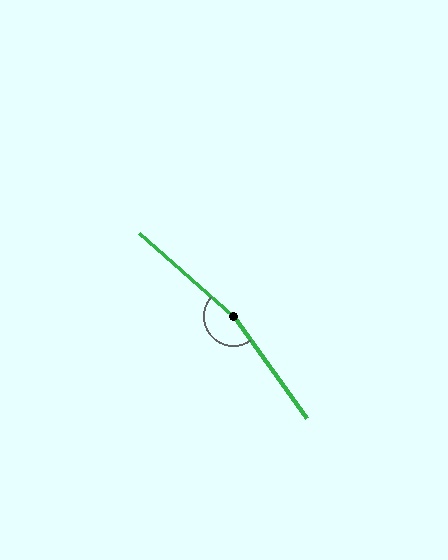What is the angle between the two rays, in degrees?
Approximately 167 degrees.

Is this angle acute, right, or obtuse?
It is obtuse.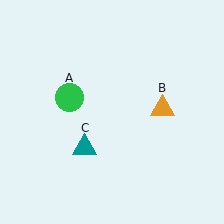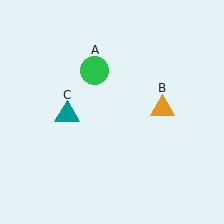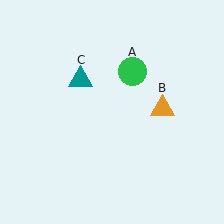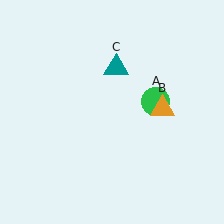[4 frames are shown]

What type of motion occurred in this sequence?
The green circle (object A), teal triangle (object C) rotated clockwise around the center of the scene.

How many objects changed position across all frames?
2 objects changed position: green circle (object A), teal triangle (object C).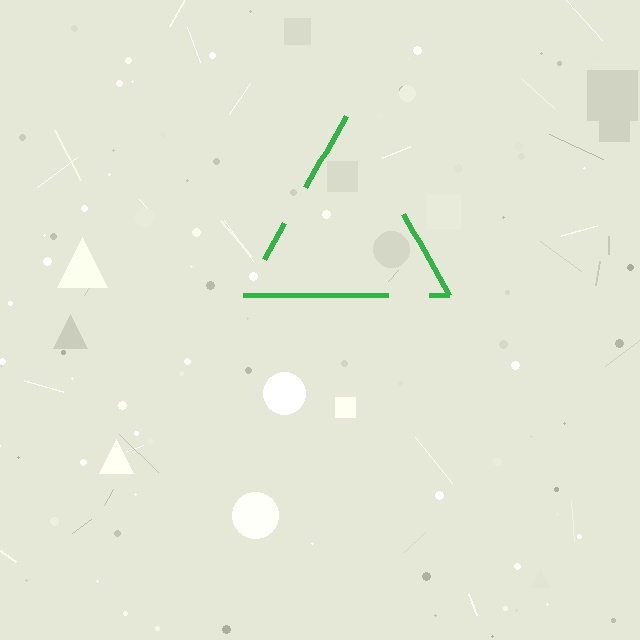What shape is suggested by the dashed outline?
The dashed outline suggests a triangle.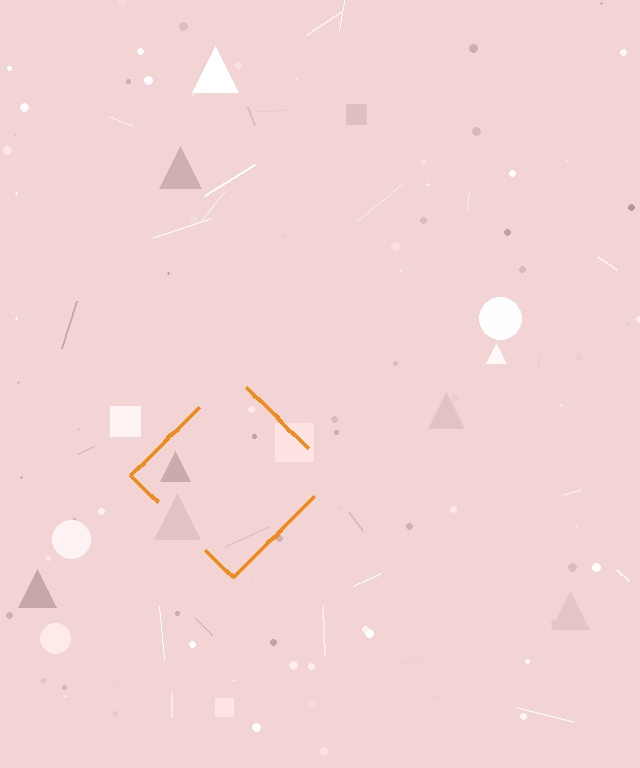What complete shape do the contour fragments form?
The contour fragments form a diamond.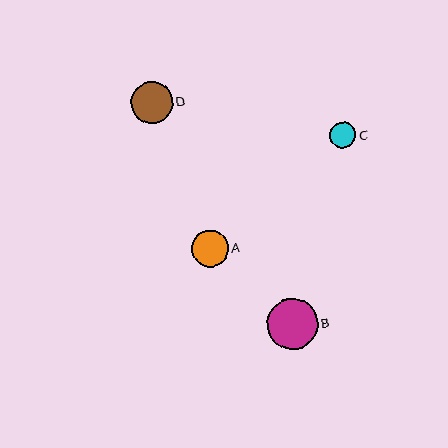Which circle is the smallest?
Circle C is the smallest with a size of approximately 26 pixels.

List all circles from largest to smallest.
From largest to smallest: B, D, A, C.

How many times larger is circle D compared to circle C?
Circle D is approximately 1.6 times the size of circle C.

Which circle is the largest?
Circle B is the largest with a size of approximately 51 pixels.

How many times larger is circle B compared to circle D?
Circle B is approximately 1.2 times the size of circle D.